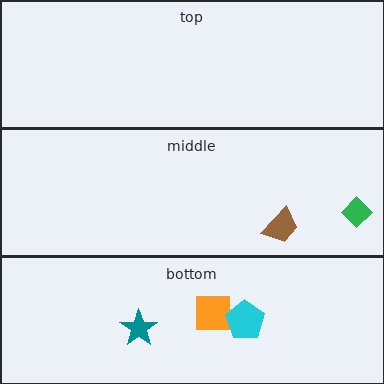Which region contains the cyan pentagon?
The bottom region.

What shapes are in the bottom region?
The teal star, the orange square, the cyan pentagon.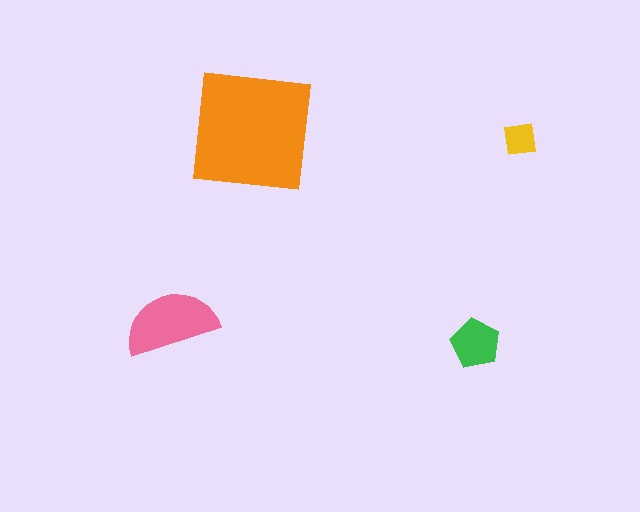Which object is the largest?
The orange square.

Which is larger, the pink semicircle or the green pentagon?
The pink semicircle.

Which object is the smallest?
The yellow square.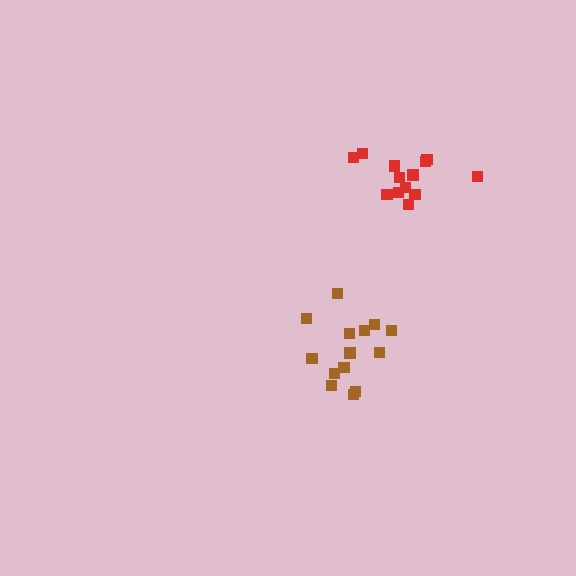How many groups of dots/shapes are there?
There are 2 groups.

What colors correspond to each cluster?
The clusters are colored: brown, red.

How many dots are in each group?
Group 1: 14 dots, Group 2: 13 dots (27 total).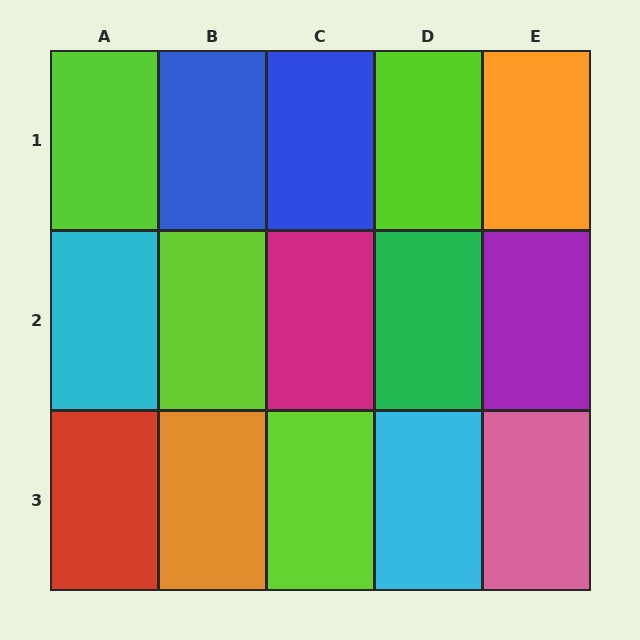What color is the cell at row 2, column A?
Cyan.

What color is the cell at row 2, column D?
Green.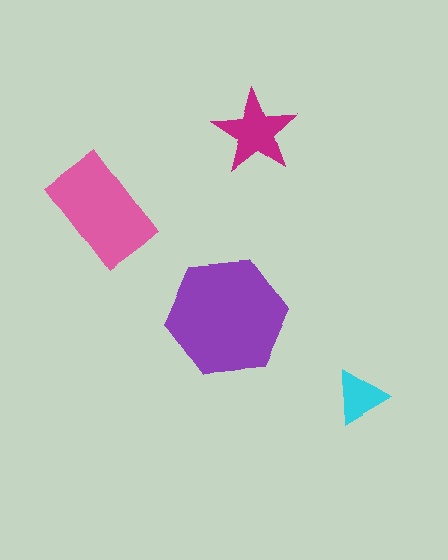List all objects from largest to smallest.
The purple hexagon, the pink rectangle, the magenta star, the cyan triangle.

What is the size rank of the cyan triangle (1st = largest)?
4th.